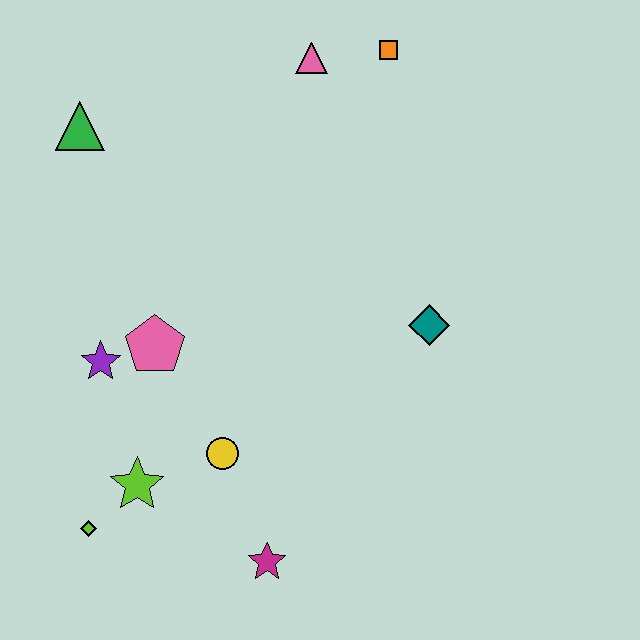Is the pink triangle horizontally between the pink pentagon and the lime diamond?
No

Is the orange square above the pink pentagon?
Yes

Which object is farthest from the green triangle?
The magenta star is farthest from the green triangle.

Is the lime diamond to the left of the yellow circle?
Yes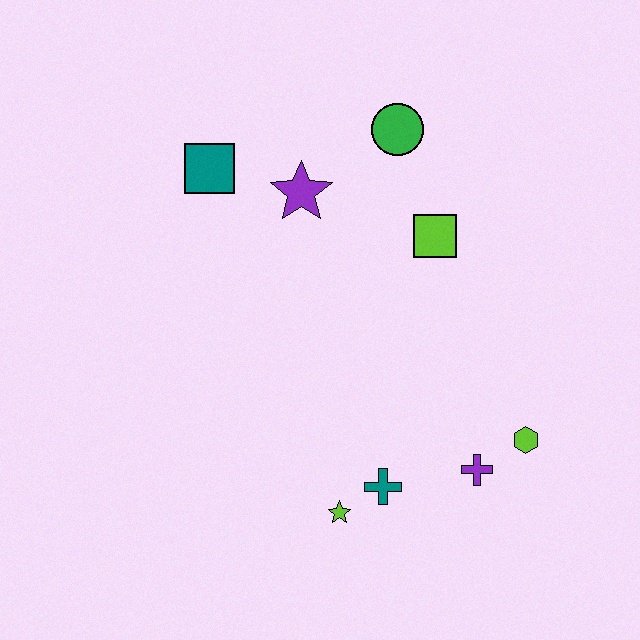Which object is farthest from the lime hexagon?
The teal square is farthest from the lime hexagon.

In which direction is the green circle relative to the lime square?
The green circle is above the lime square.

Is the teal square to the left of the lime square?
Yes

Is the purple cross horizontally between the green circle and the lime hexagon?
Yes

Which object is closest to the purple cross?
The lime hexagon is closest to the purple cross.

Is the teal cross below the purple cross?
Yes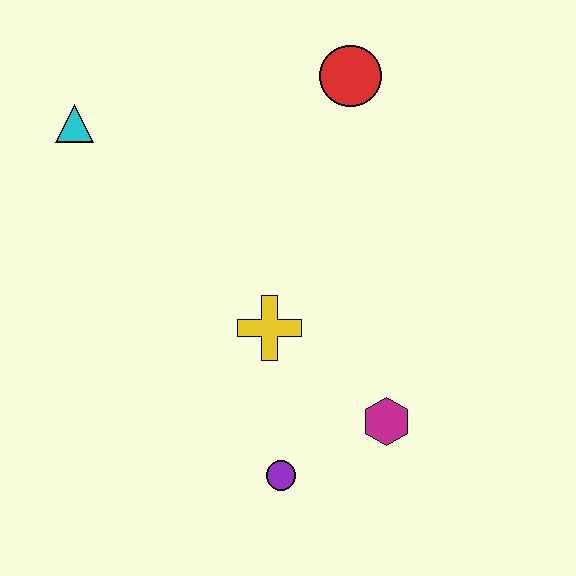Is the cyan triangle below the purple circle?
No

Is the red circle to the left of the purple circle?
No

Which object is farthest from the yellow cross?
The cyan triangle is farthest from the yellow cross.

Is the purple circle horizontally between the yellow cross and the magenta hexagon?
Yes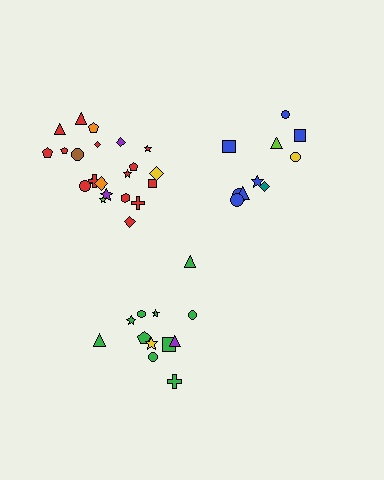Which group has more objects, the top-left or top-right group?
The top-left group.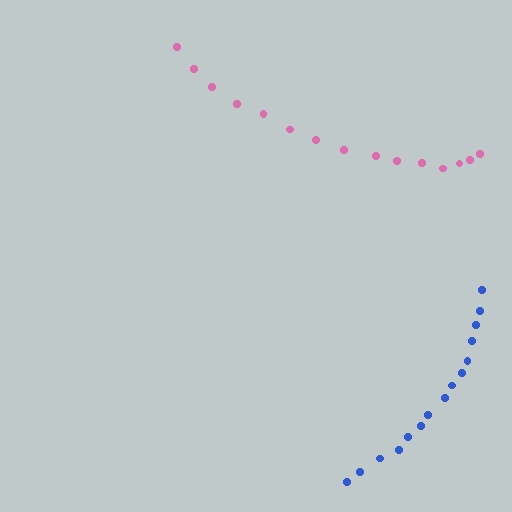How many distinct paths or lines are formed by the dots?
There are 2 distinct paths.